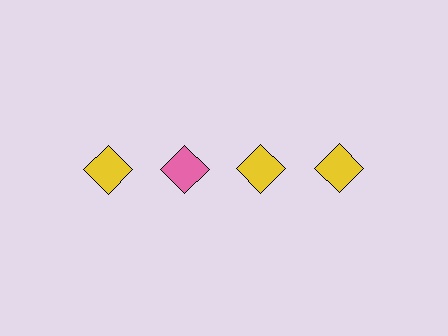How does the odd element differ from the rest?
It has a different color: pink instead of yellow.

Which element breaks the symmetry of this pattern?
The pink diamond in the top row, second from left column breaks the symmetry. All other shapes are yellow diamonds.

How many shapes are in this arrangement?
There are 4 shapes arranged in a grid pattern.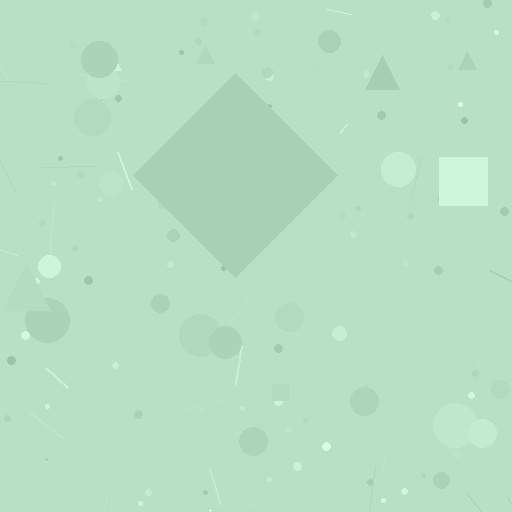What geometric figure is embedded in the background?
A diamond is embedded in the background.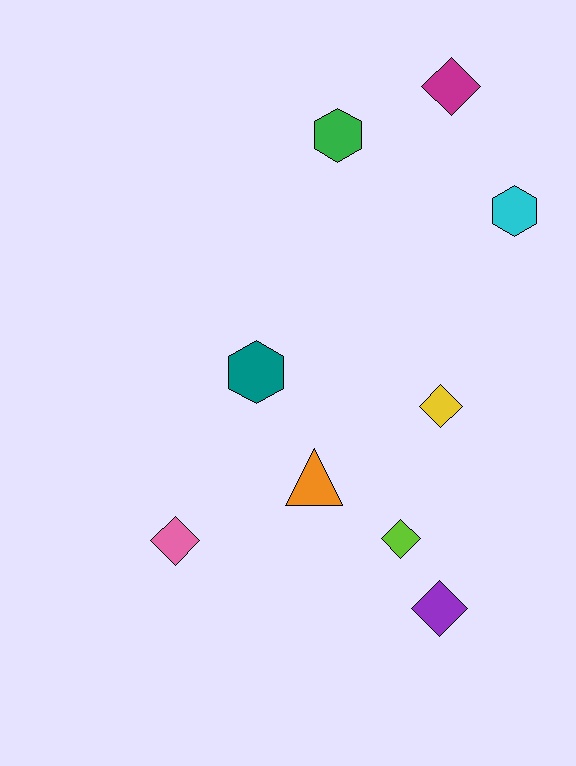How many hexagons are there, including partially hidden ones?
There are 3 hexagons.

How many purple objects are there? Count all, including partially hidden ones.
There is 1 purple object.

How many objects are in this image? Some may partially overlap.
There are 9 objects.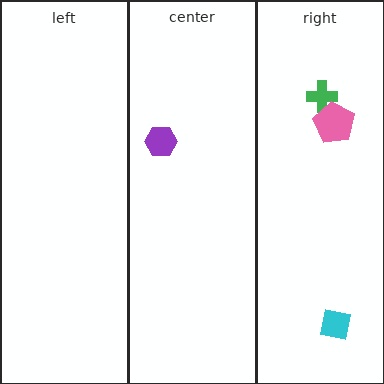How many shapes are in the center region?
1.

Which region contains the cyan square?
The right region.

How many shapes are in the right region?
3.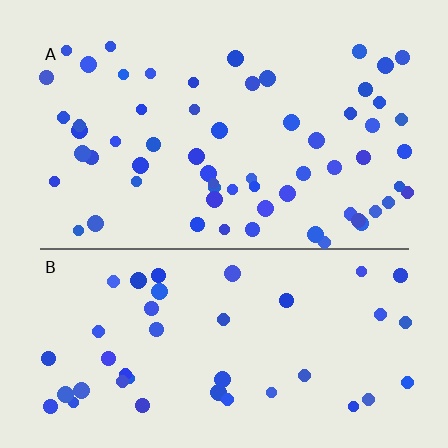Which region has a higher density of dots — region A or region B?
A (the top).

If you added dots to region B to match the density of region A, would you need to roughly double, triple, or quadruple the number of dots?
Approximately double.